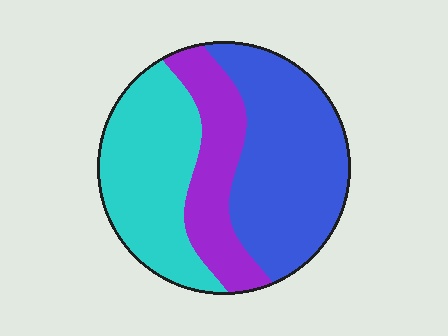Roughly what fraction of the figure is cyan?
Cyan takes up between a third and a half of the figure.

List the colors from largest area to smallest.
From largest to smallest: blue, cyan, purple.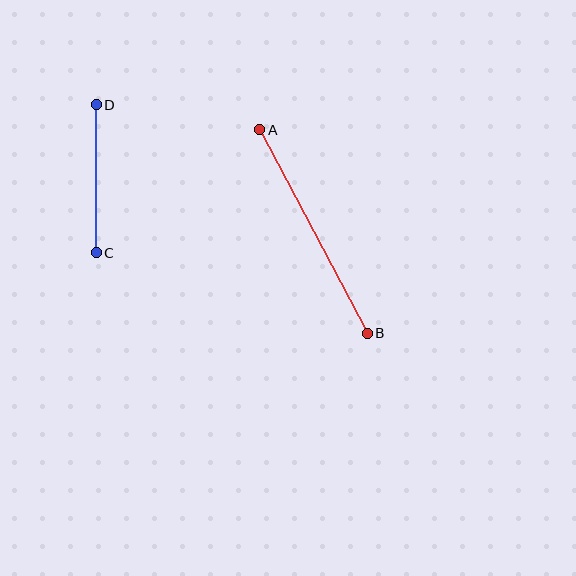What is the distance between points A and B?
The distance is approximately 230 pixels.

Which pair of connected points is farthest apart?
Points A and B are farthest apart.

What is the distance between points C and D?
The distance is approximately 148 pixels.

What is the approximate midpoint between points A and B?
The midpoint is at approximately (313, 231) pixels.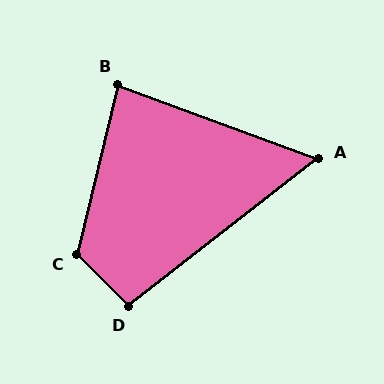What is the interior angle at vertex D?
Approximately 97 degrees (obtuse).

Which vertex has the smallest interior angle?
A, at approximately 58 degrees.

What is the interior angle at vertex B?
Approximately 83 degrees (acute).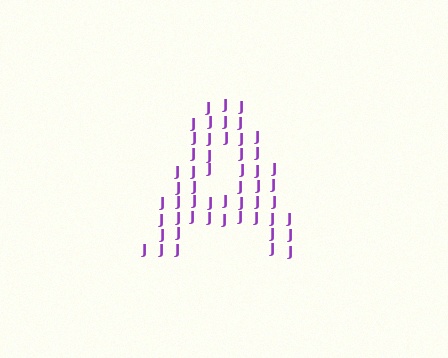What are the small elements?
The small elements are letter J's.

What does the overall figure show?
The overall figure shows the letter A.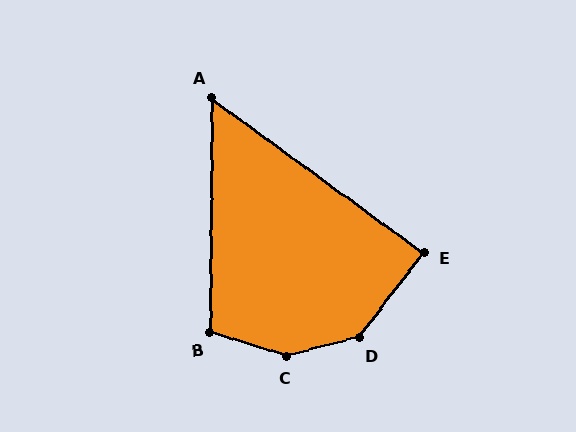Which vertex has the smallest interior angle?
A, at approximately 54 degrees.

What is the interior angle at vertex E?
Approximately 89 degrees (approximately right).